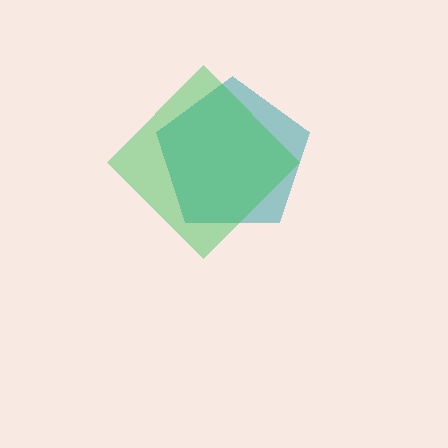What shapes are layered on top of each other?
The layered shapes are: a teal pentagon, a green diamond.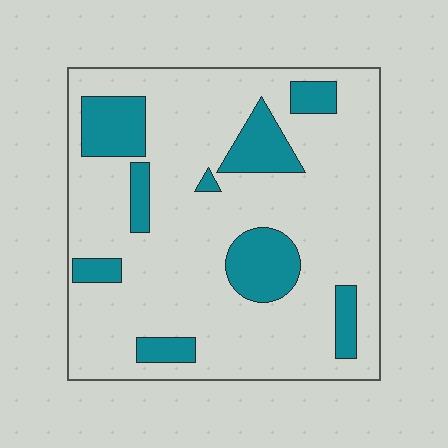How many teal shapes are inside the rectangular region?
9.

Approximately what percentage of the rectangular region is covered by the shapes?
Approximately 20%.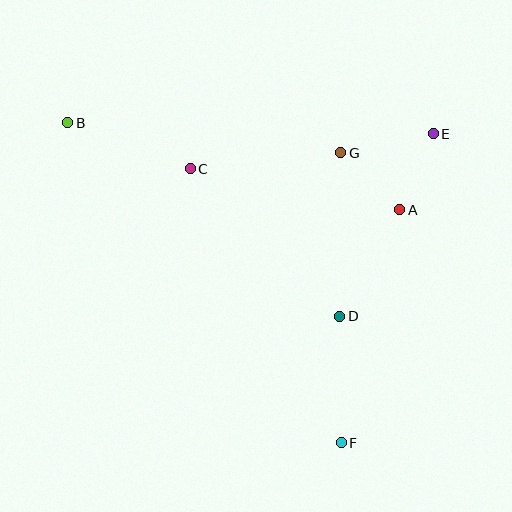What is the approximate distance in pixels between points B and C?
The distance between B and C is approximately 131 pixels.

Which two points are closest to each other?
Points A and G are closest to each other.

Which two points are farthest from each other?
Points B and F are farthest from each other.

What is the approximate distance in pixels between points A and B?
The distance between A and B is approximately 343 pixels.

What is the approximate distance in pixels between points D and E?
The distance between D and E is approximately 205 pixels.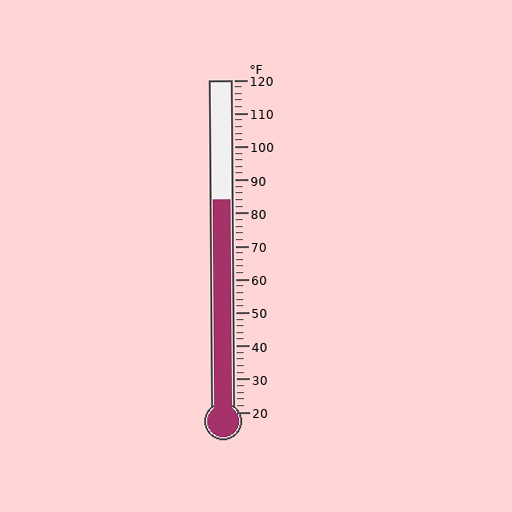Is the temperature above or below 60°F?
The temperature is above 60°F.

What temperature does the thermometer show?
The thermometer shows approximately 84°F.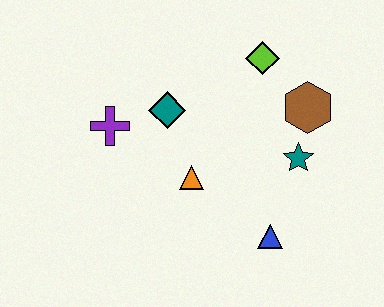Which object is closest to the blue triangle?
The teal star is closest to the blue triangle.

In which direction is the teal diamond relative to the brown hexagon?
The teal diamond is to the left of the brown hexagon.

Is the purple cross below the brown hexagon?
Yes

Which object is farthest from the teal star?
The purple cross is farthest from the teal star.